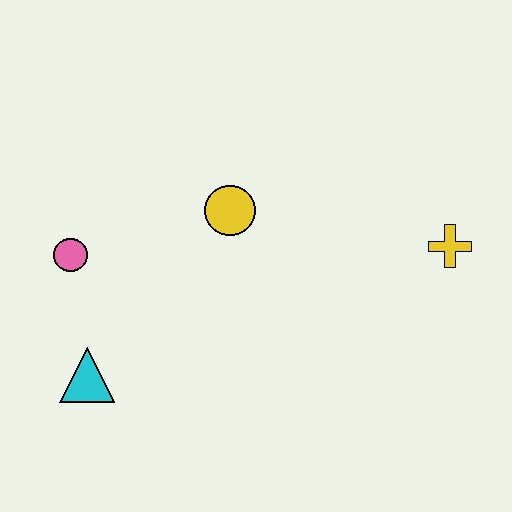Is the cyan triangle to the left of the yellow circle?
Yes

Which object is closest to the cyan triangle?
The pink circle is closest to the cyan triangle.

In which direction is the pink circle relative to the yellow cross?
The pink circle is to the left of the yellow cross.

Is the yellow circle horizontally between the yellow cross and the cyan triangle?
Yes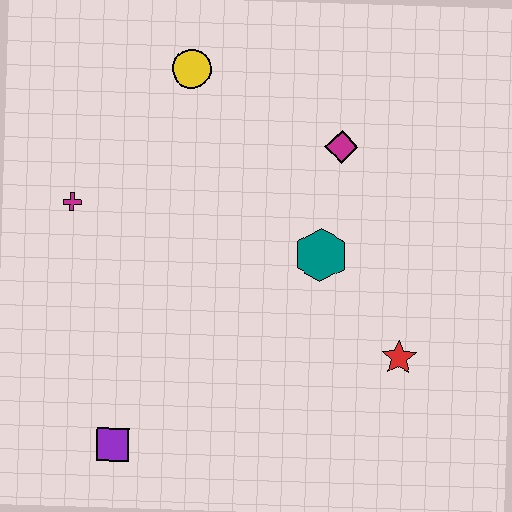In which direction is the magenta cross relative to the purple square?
The magenta cross is above the purple square.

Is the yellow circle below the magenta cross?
No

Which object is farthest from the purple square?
The yellow circle is farthest from the purple square.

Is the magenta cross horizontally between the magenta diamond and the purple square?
No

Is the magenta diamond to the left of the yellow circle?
No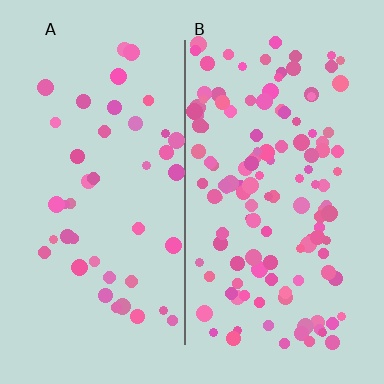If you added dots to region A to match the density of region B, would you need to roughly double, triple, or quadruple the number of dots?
Approximately triple.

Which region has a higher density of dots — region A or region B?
B (the right).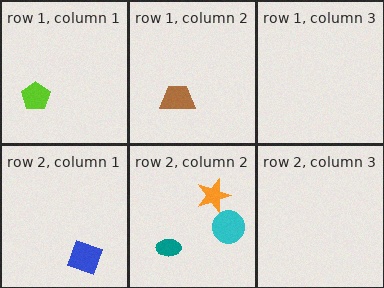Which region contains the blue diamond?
The row 2, column 1 region.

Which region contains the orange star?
The row 2, column 2 region.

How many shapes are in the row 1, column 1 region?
1.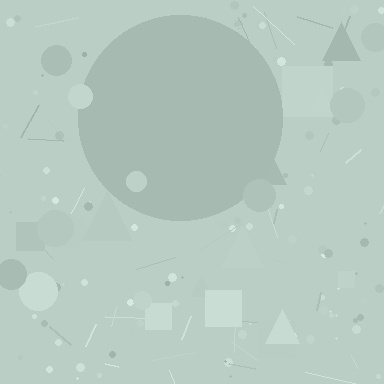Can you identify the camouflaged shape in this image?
The camouflaged shape is a circle.